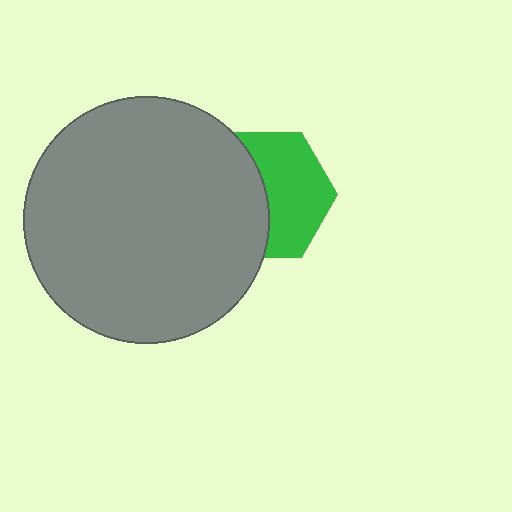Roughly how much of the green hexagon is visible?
About half of it is visible (roughly 54%).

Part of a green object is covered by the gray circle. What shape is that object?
It is a hexagon.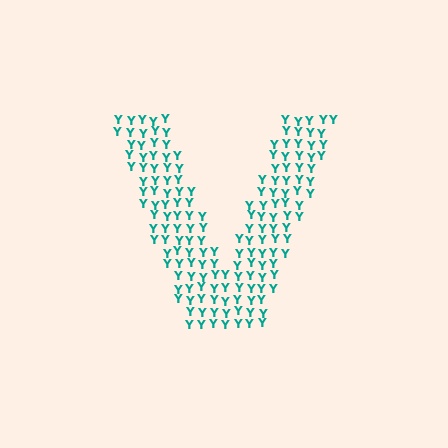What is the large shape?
The large shape is the letter V.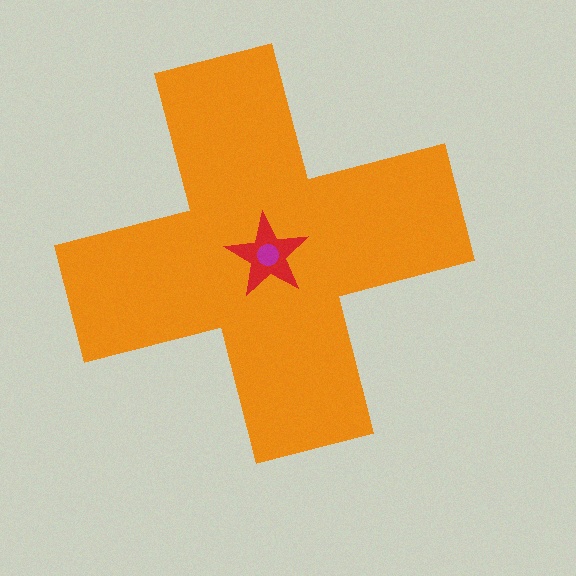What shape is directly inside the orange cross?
The red star.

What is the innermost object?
The magenta circle.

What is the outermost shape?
The orange cross.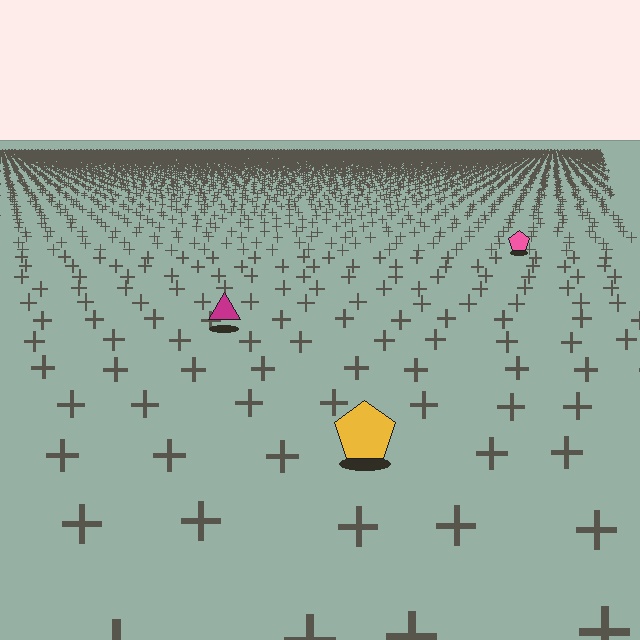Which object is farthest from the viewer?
The pink pentagon is farthest from the viewer. It appears smaller and the ground texture around it is denser.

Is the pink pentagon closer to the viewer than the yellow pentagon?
No. The yellow pentagon is closer — you can tell from the texture gradient: the ground texture is coarser near it.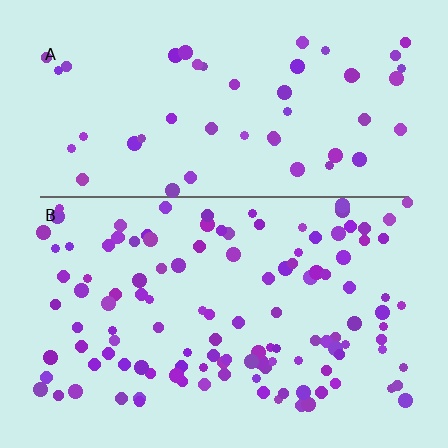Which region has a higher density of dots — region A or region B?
B (the bottom).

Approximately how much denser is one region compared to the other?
Approximately 2.4× — region B over region A.